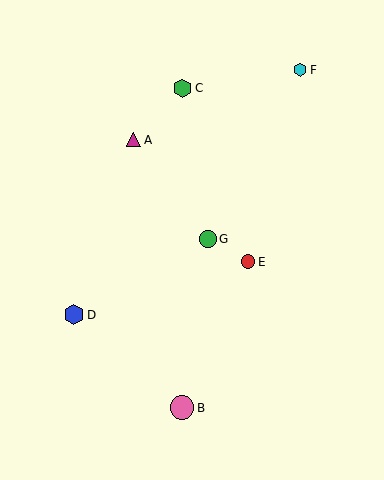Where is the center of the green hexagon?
The center of the green hexagon is at (182, 88).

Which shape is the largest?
The pink circle (labeled B) is the largest.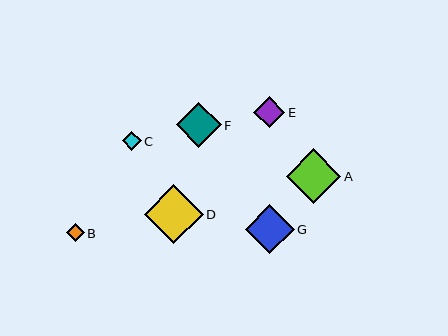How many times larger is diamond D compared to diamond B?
Diamond D is approximately 3.3 times the size of diamond B.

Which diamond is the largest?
Diamond D is the largest with a size of approximately 59 pixels.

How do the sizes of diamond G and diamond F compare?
Diamond G and diamond F are approximately the same size.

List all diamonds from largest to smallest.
From largest to smallest: D, A, G, F, E, C, B.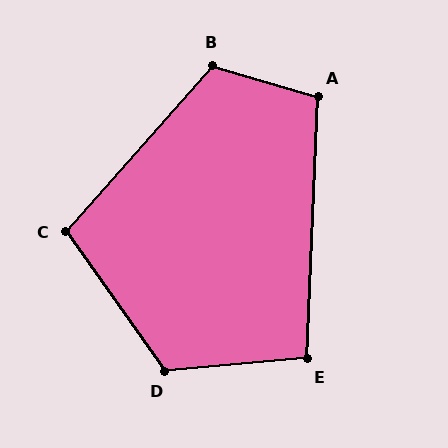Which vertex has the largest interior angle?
D, at approximately 120 degrees.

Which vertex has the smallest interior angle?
E, at approximately 97 degrees.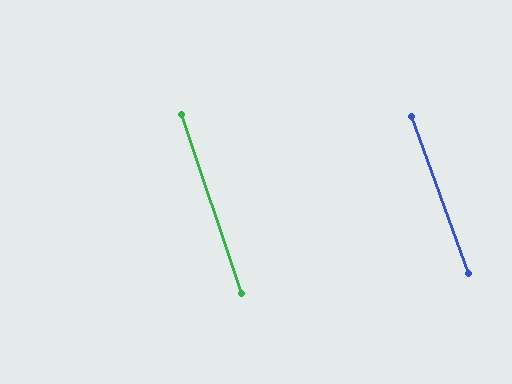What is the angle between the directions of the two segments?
Approximately 1 degree.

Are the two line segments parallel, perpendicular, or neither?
Parallel — their directions differ by only 1.5°.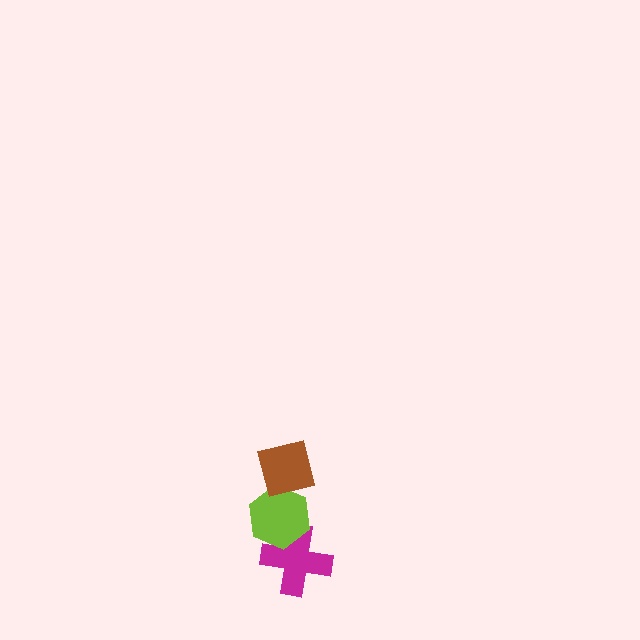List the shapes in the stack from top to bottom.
From top to bottom: the brown square, the lime hexagon, the magenta cross.